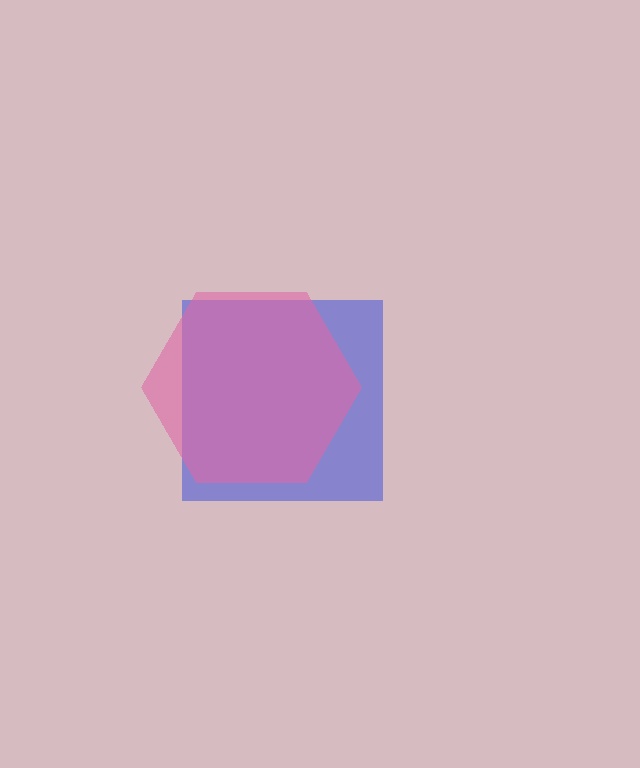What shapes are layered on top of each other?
The layered shapes are: a blue square, a pink hexagon.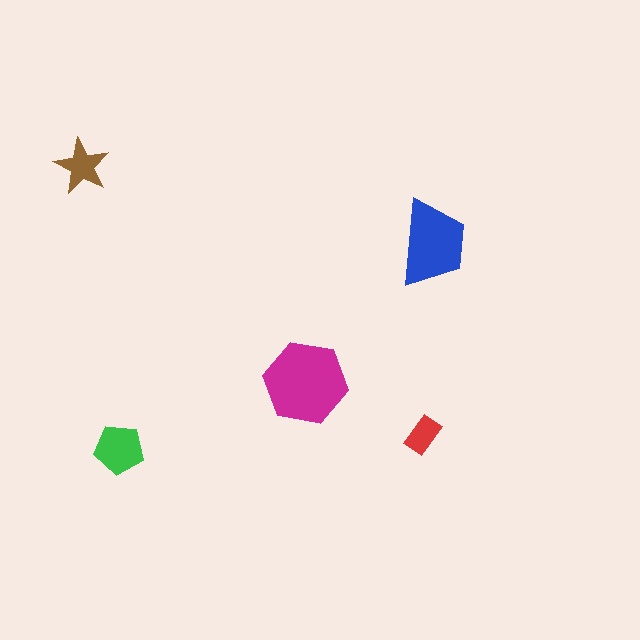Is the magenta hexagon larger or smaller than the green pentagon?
Larger.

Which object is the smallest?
The red rectangle.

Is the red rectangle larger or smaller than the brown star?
Smaller.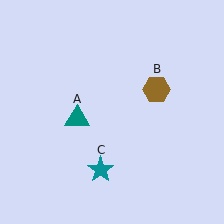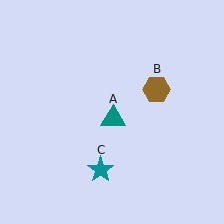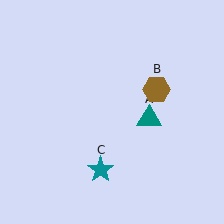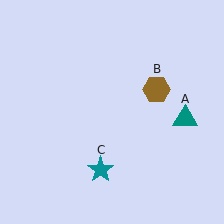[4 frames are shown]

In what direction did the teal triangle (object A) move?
The teal triangle (object A) moved right.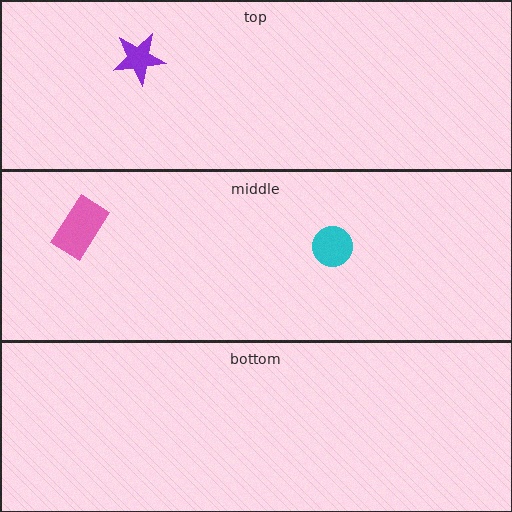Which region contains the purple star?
The top region.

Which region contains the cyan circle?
The middle region.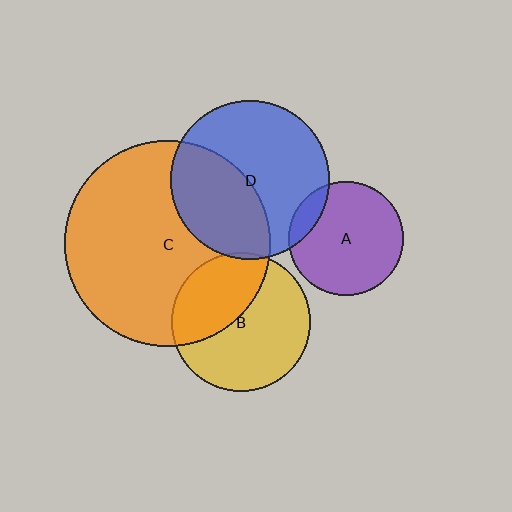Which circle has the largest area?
Circle C (orange).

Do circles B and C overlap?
Yes.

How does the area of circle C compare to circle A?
Approximately 3.2 times.